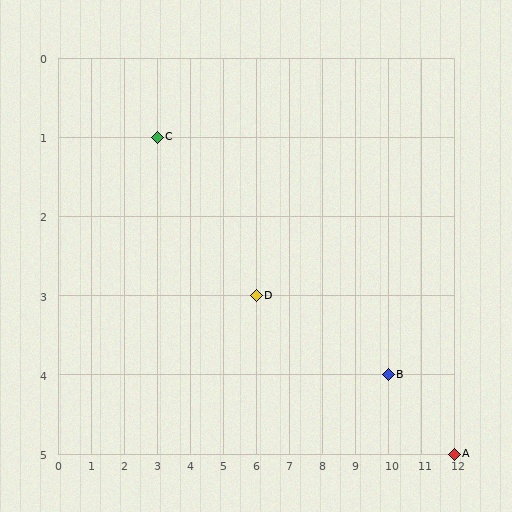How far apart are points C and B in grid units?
Points C and B are 7 columns and 3 rows apart (about 7.6 grid units diagonally).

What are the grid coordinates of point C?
Point C is at grid coordinates (3, 1).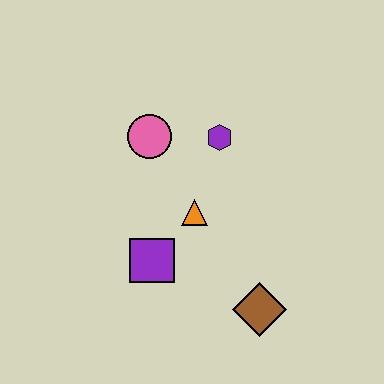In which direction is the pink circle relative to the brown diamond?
The pink circle is above the brown diamond.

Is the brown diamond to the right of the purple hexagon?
Yes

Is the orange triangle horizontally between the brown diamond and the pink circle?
Yes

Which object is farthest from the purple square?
The purple hexagon is farthest from the purple square.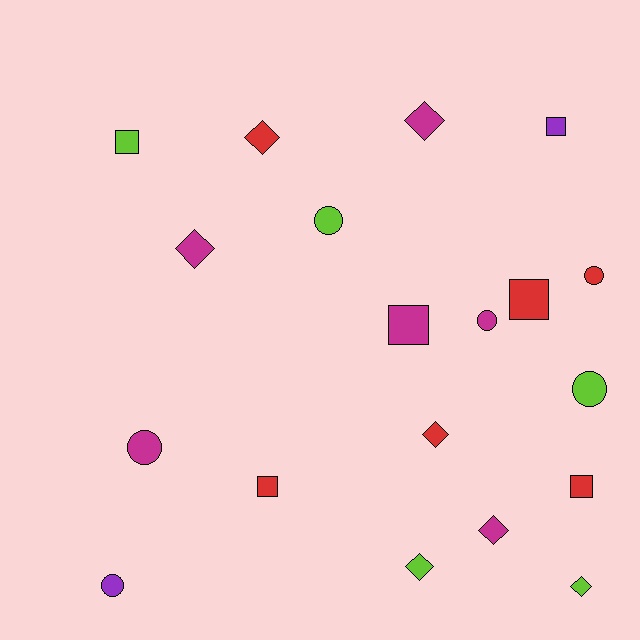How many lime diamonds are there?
There are 2 lime diamonds.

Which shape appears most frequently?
Diamond, with 7 objects.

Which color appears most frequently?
Red, with 6 objects.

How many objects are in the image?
There are 19 objects.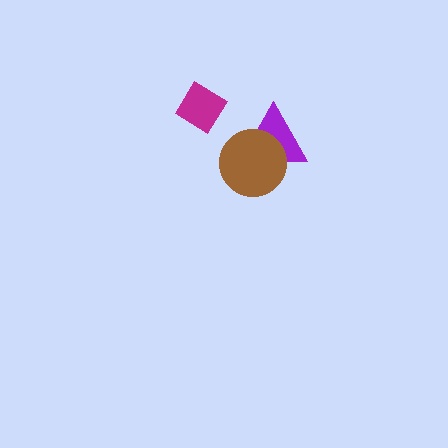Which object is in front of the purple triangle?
The brown circle is in front of the purple triangle.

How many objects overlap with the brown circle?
1 object overlaps with the brown circle.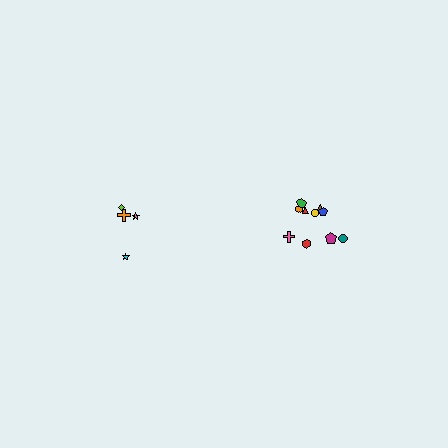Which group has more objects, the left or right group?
The right group.